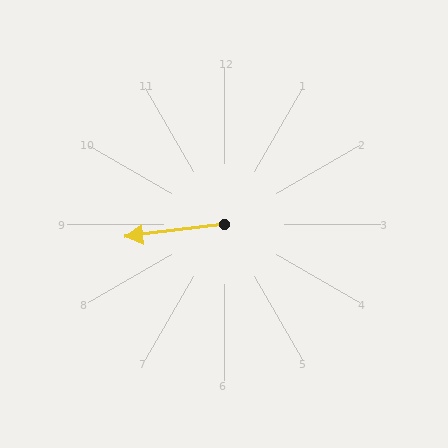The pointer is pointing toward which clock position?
Roughly 9 o'clock.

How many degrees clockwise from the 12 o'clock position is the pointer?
Approximately 263 degrees.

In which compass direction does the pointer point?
West.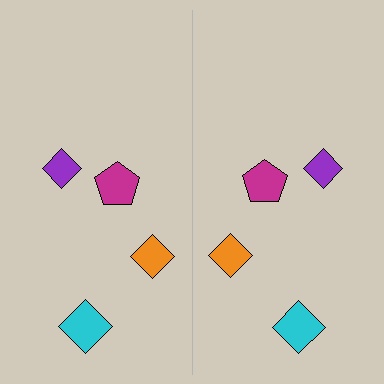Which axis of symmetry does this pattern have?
The pattern has a vertical axis of symmetry running through the center of the image.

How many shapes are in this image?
There are 8 shapes in this image.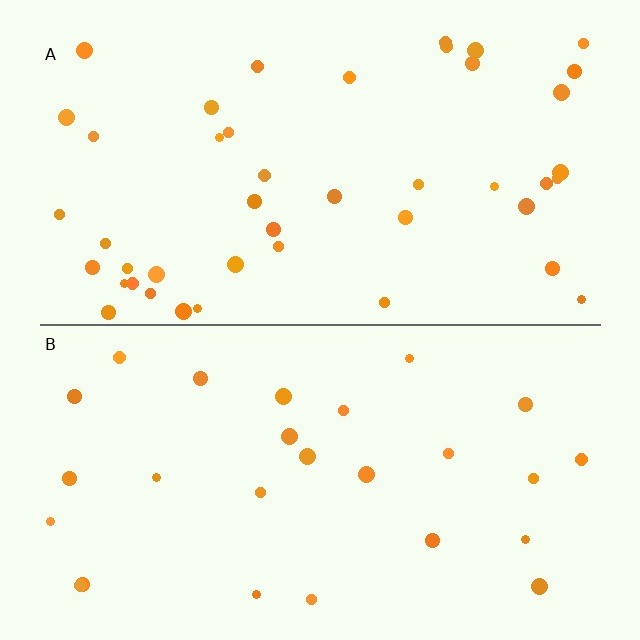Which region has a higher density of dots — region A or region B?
A (the top).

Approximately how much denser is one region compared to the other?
Approximately 1.7× — region A over region B.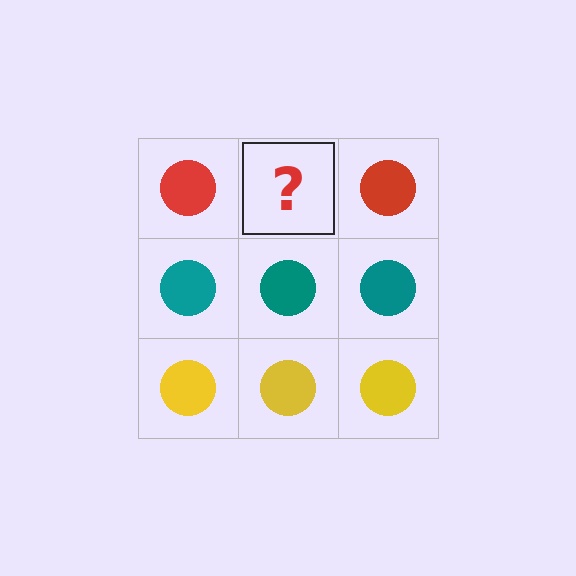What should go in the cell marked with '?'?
The missing cell should contain a red circle.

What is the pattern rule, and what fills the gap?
The rule is that each row has a consistent color. The gap should be filled with a red circle.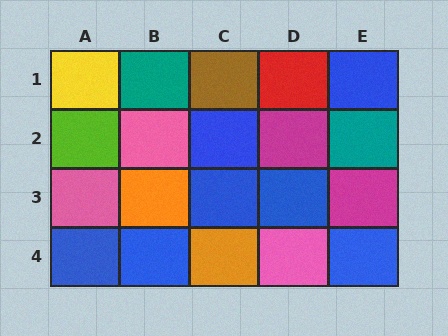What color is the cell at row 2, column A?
Lime.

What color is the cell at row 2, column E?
Teal.